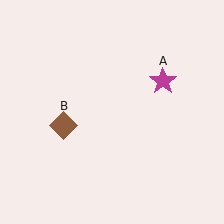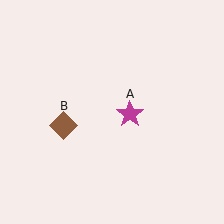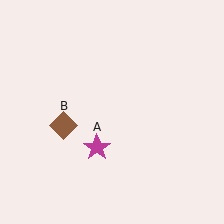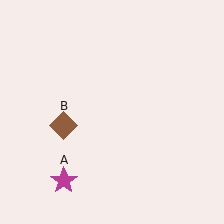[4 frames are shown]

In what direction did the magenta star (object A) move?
The magenta star (object A) moved down and to the left.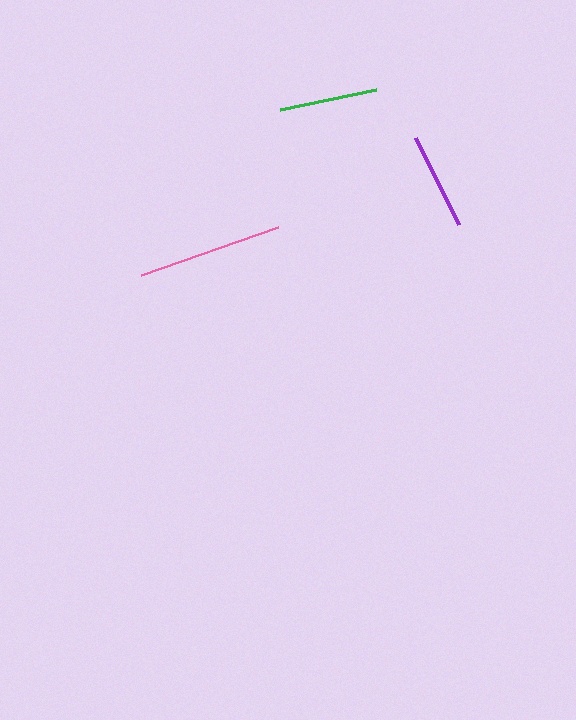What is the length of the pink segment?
The pink segment is approximately 145 pixels long.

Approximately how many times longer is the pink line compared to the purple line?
The pink line is approximately 1.5 times the length of the purple line.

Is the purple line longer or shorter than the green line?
The green line is longer than the purple line.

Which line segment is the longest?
The pink line is the longest at approximately 145 pixels.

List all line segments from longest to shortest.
From longest to shortest: pink, green, purple.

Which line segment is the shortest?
The purple line is the shortest at approximately 97 pixels.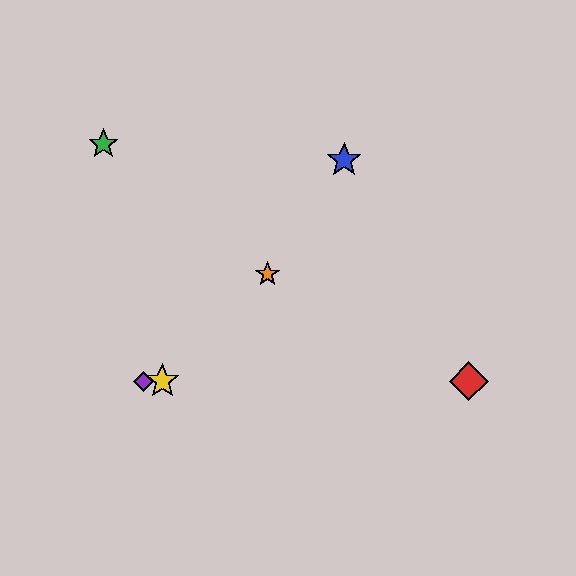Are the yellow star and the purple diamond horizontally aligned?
Yes, both are at y≈381.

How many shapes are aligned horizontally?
3 shapes (the red diamond, the yellow star, the purple diamond) are aligned horizontally.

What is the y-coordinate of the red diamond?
The red diamond is at y≈381.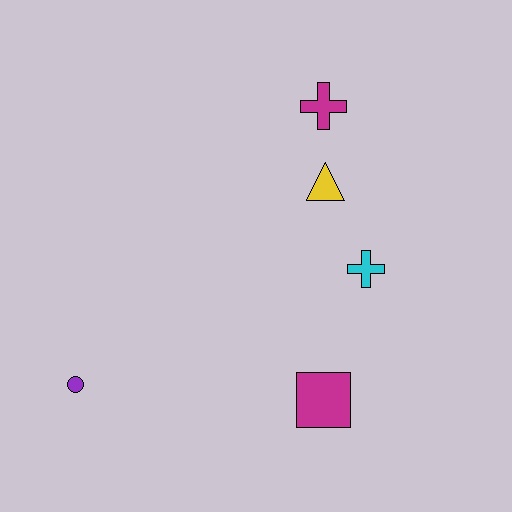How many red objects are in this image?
There are no red objects.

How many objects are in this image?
There are 5 objects.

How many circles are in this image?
There is 1 circle.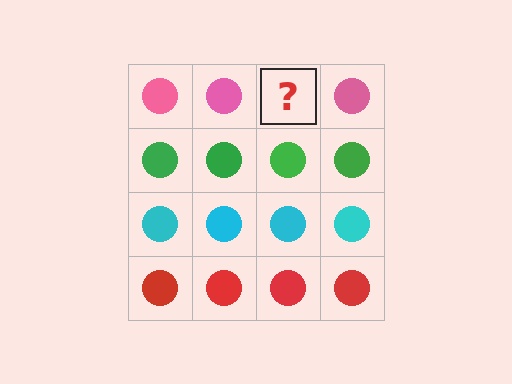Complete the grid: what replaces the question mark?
The question mark should be replaced with a pink circle.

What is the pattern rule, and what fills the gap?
The rule is that each row has a consistent color. The gap should be filled with a pink circle.